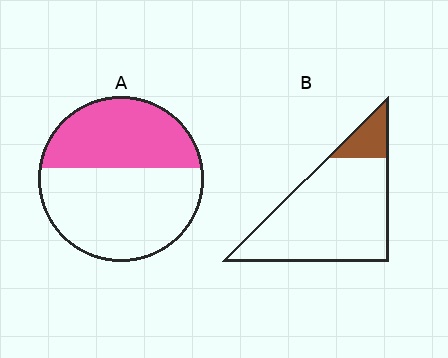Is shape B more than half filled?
No.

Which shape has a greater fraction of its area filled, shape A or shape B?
Shape A.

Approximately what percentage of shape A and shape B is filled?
A is approximately 40% and B is approximately 15%.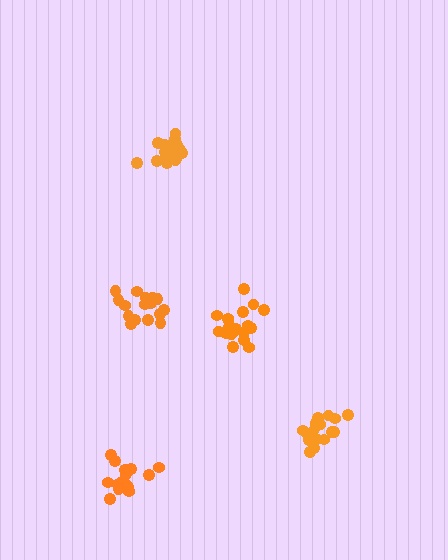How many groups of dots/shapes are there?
There are 5 groups.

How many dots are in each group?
Group 1: 19 dots, Group 2: 18 dots, Group 3: 18 dots, Group 4: 15 dots, Group 5: 20 dots (90 total).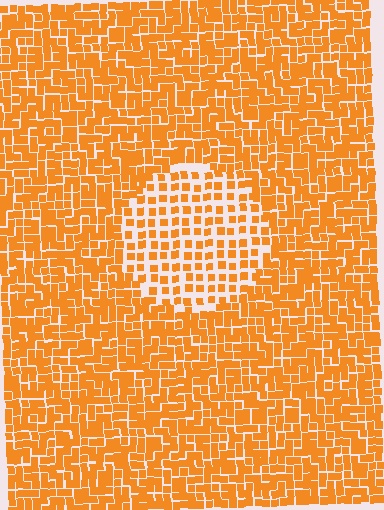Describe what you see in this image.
The image contains small orange elements arranged at two different densities. A circle-shaped region is visible where the elements are less densely packed than the surrounding area.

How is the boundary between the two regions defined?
The boundary is defined by a change in element density (approximately 1.9x ratio). All elements are the same color, size, and shape.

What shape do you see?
I see a circle.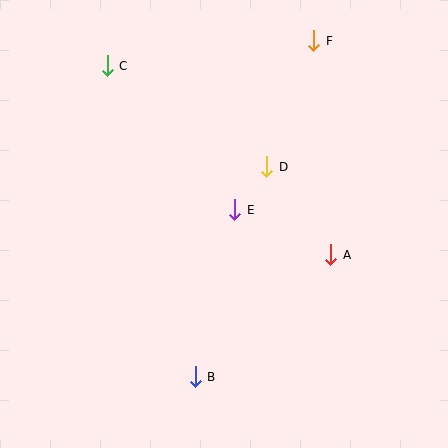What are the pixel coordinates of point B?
Point B is at (195, 377).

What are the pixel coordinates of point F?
Point F is at (314, 41).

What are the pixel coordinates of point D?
Point D is at (266, 167).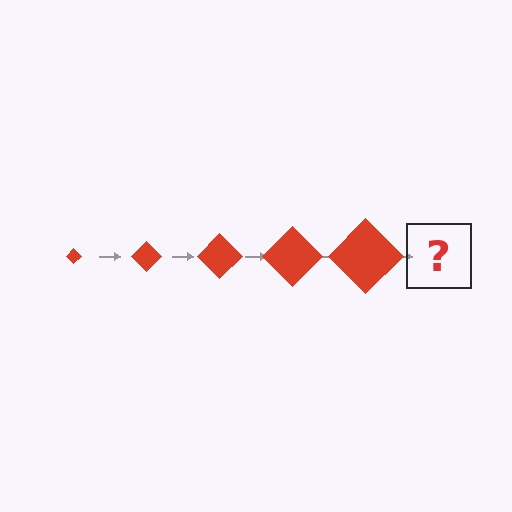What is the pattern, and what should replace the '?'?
The pattern is that the diamond gets progressively larger each step. The '?' should be a red diamond, larger than the previous one.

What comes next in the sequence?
The next element should be a red diamond, larger than the previous one.